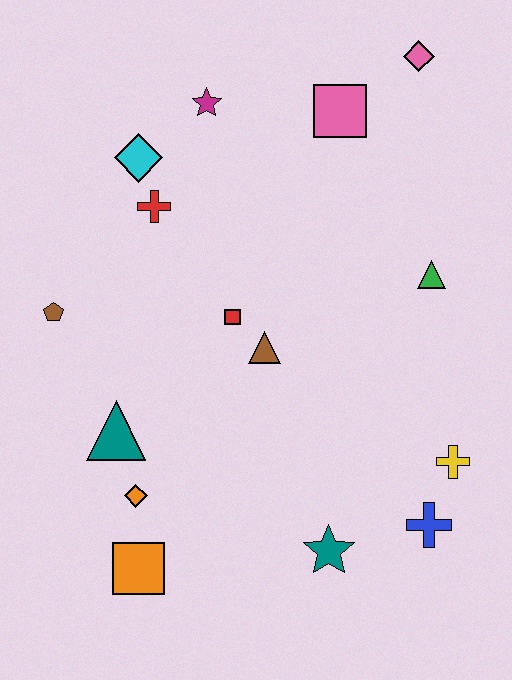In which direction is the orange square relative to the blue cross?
The orange square is to the left of the blue cross.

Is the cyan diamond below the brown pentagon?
No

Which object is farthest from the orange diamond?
The pink diamond is farthest from the orange diamond.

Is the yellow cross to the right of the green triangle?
Yes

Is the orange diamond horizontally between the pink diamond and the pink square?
No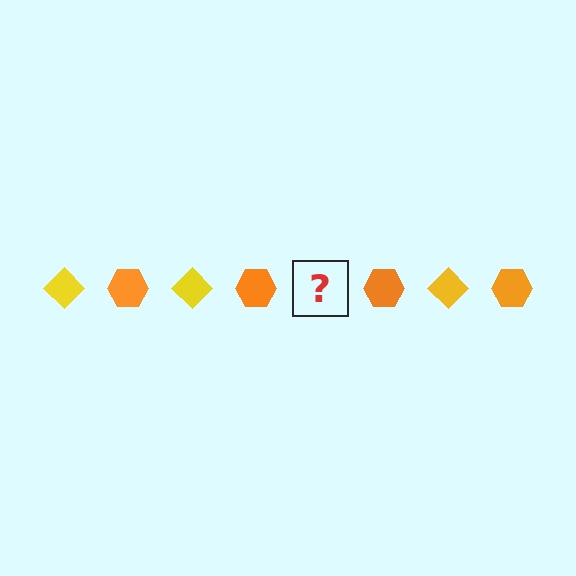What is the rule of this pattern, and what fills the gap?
The rule is that the pattern alternates between yellow diamond and orange hexagon. The gap should be filled with a yellow diamond.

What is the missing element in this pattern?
The missing element is a yellow diamond.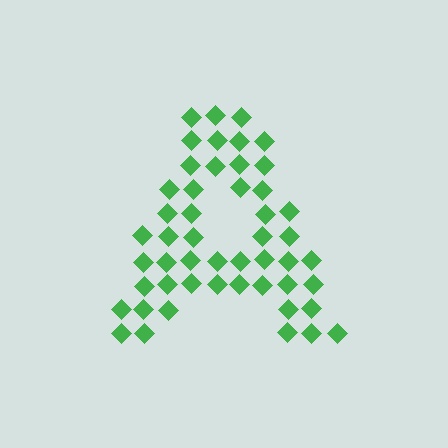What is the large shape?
The large shape is the letter A.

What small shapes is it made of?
It is made of small diamonds.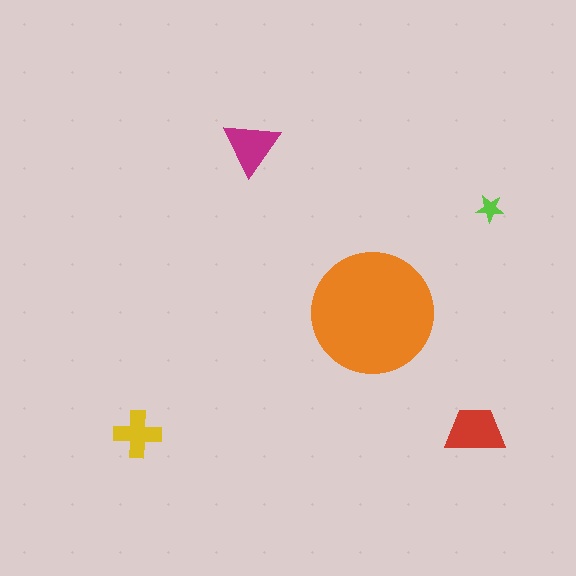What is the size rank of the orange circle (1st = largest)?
1st.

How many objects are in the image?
There are 5 objects in the image.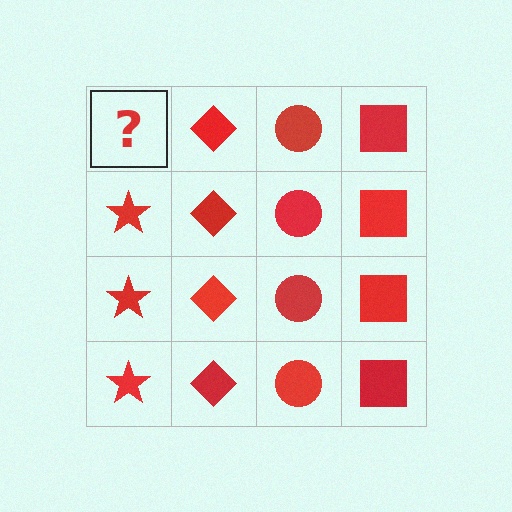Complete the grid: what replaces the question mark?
The question mark should be replaced with a red star.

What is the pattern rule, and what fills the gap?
The rule is that each column has a consistent shape. The gap should be filled with a red star.